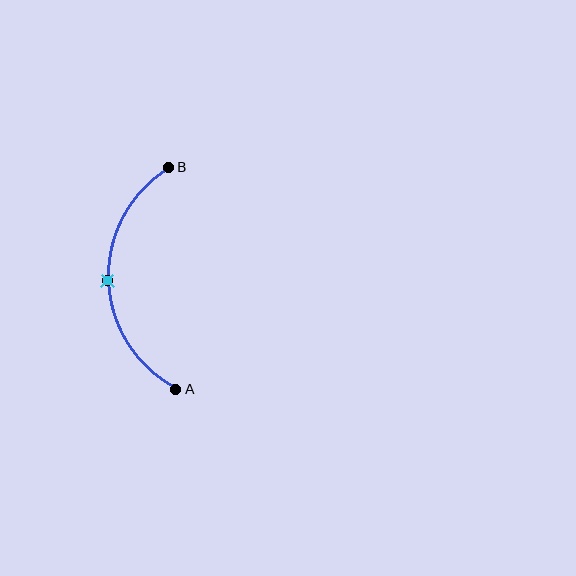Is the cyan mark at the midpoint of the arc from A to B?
Yes. The cyan mark lies on the arc at equal arc-length from both A and B — it is the arc midpoint.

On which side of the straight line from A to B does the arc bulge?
The arc bulges to the left of the straight line connecting A and B.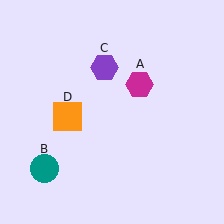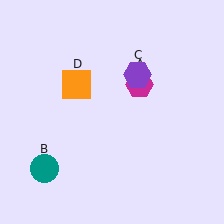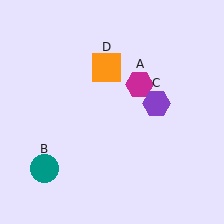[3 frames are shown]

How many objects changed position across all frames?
2 objects changed position: purple hexagon (object C), orange square (object D).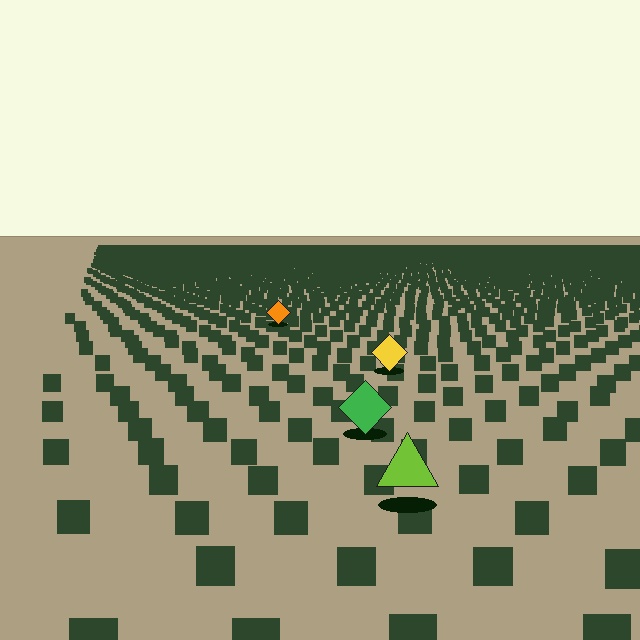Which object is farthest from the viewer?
The orange diamond is farthest from the viewer. It appears smaller and the ground texture around it is denser.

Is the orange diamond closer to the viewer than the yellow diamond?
No. The yellow diamond is closer — you can tell from the texture gradient: the ground texture is coarser near it.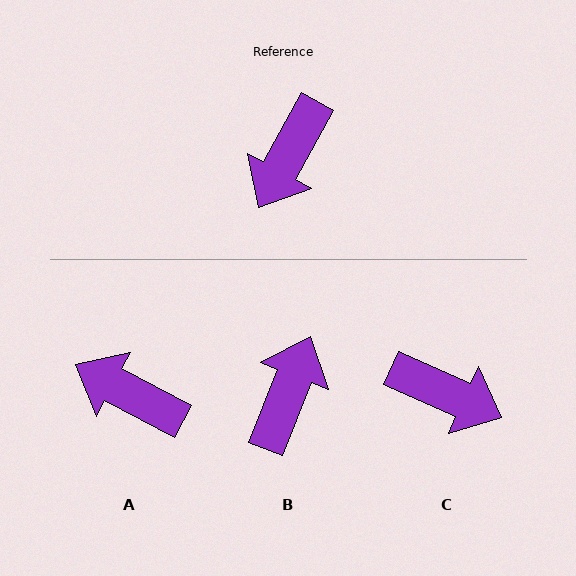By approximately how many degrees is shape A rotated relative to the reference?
Approximately 89 degrees clockwise.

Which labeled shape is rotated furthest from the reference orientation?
B, about 173 degrees away.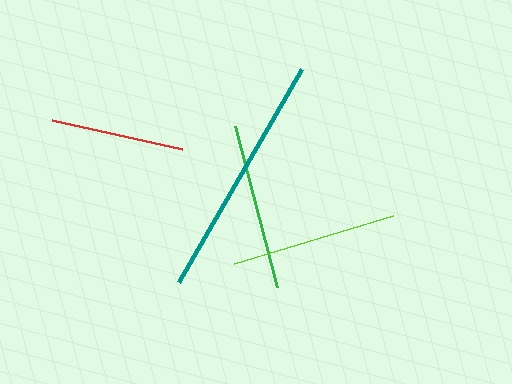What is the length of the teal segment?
The teal segment is approximately 246 pixels long.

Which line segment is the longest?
The teal line is the longest at approximately 246 pixels.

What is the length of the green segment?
The green segment is approximately 167 pixels long.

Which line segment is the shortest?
The red line is the shortest at approximately 133 pixels.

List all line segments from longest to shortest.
From longest to shortest: teal, green, lime, red.